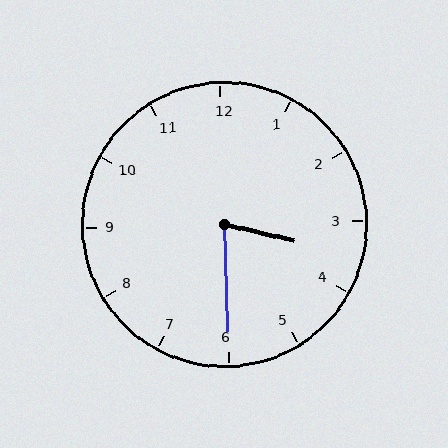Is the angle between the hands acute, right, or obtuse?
It is acute.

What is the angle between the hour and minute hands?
Approximately 75 degrees.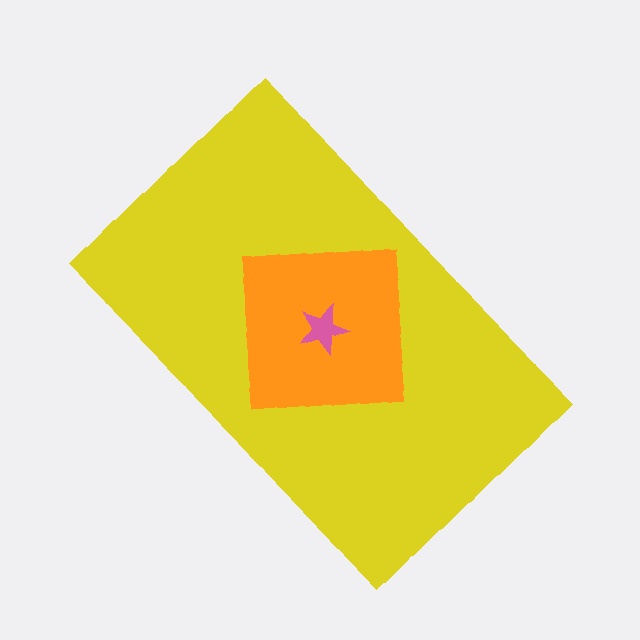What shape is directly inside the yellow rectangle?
The orange square.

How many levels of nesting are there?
3.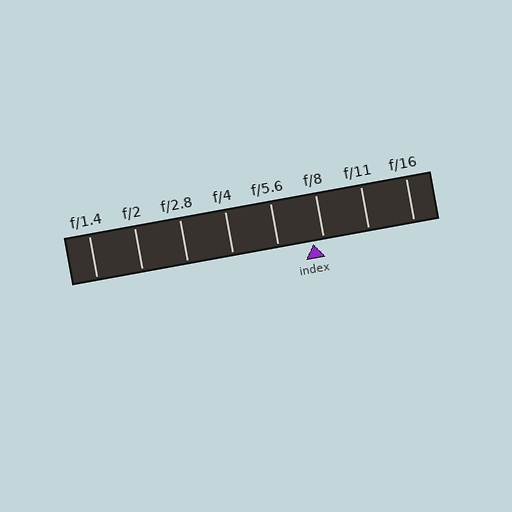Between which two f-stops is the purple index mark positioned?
The index mark is between f/5.6 and f/8.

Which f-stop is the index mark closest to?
The index mark is closest to f/8.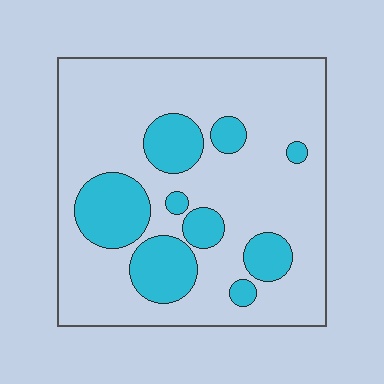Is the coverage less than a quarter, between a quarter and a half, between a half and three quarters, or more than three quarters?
Less than a quarter.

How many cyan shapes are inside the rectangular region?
9.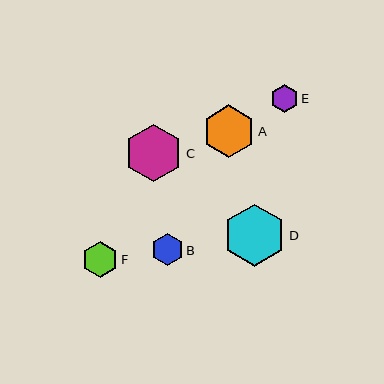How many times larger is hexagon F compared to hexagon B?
Hexagon F is approximately 1.1 times the size of hexagon B.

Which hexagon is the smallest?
Hexagon E is the smallest with a size of approximately 28 pixels.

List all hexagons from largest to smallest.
From largest to smallest: D, C, A, F, B, E.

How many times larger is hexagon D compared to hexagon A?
Hexagon D is approximately 1.2 times the size of hexagon A.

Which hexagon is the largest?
Hexagon D is the largest with a size of approximately 62 pixels.